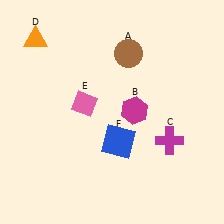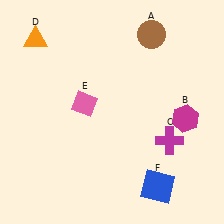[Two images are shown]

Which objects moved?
The objects that moved are: the brown circle (A), the magenta hexagon (B), the blue square (F).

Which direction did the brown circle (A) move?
The brown circle (A) moved right.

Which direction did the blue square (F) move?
The blue square (F) moved down.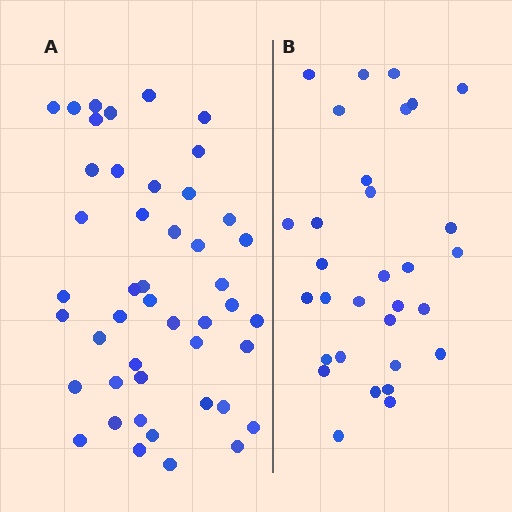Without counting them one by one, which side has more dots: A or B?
Region A (the left region) has more dots.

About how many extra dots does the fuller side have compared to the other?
Region A has approximately 15 more dots than region B.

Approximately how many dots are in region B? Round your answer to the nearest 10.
About 30 dots. (The exact count is 31, which rounds to 30.)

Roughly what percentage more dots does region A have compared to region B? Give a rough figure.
About 50% more.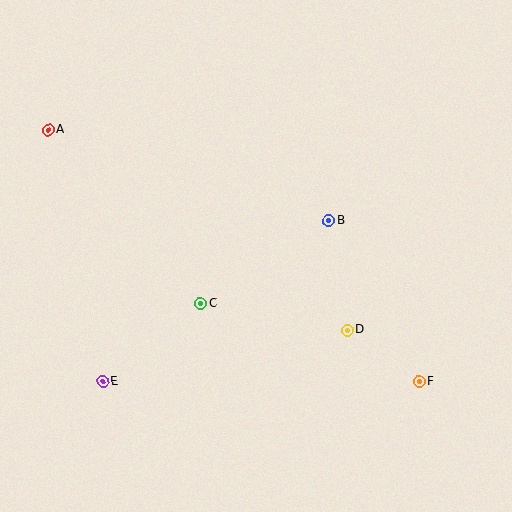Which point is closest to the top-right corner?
Point B is closest to the top-right corner.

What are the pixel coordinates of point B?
Point B is at (329, 221).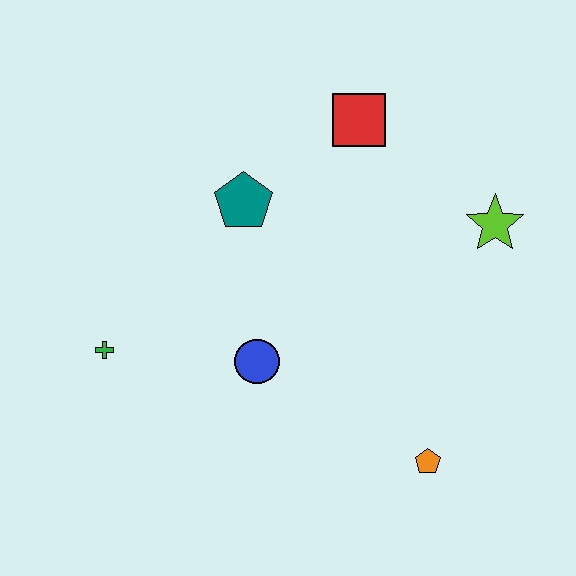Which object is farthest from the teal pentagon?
The orange pentagon is farthest from the teal pentagon.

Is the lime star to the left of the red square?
No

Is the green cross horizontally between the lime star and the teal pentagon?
No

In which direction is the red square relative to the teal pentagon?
The red square is to the right of the teal pentagon.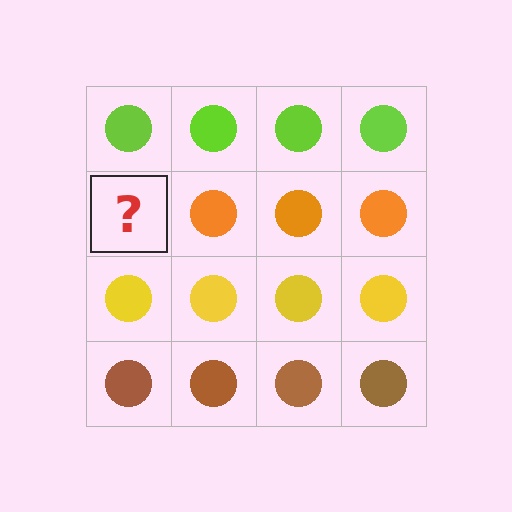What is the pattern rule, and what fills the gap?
The rule is that each row has a consistent color. The gap should be filled with an orange circle.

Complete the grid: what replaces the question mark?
The question mark should be replaced with an orange circle.